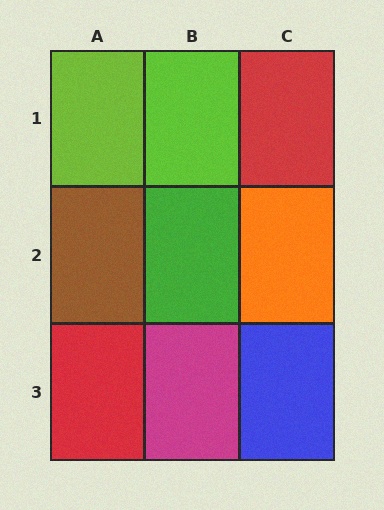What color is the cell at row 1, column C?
Red.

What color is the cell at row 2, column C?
Orange.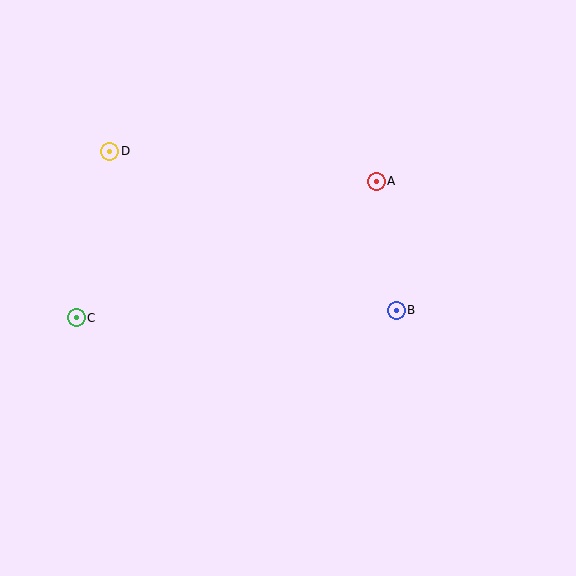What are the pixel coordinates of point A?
Point A is at (376, 181).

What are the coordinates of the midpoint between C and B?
The midpoint between C and B is at (236, 314).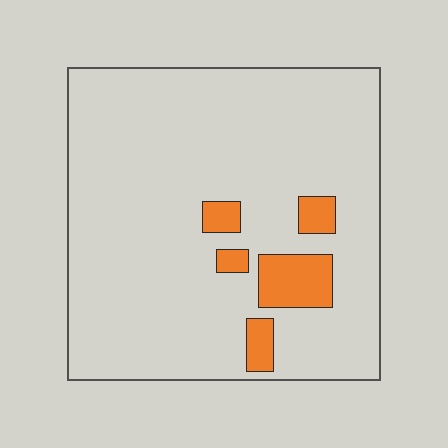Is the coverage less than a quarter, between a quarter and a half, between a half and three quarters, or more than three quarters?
Less than a quarter.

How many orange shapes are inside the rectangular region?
5.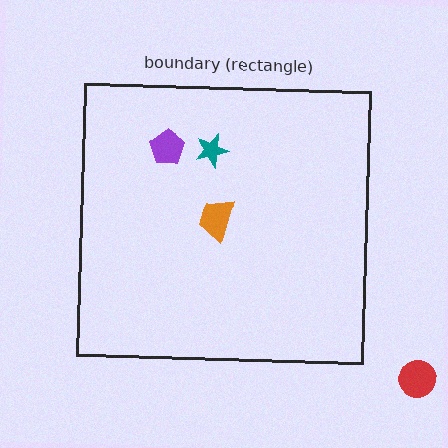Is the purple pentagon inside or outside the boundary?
Inside.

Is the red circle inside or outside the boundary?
Outside.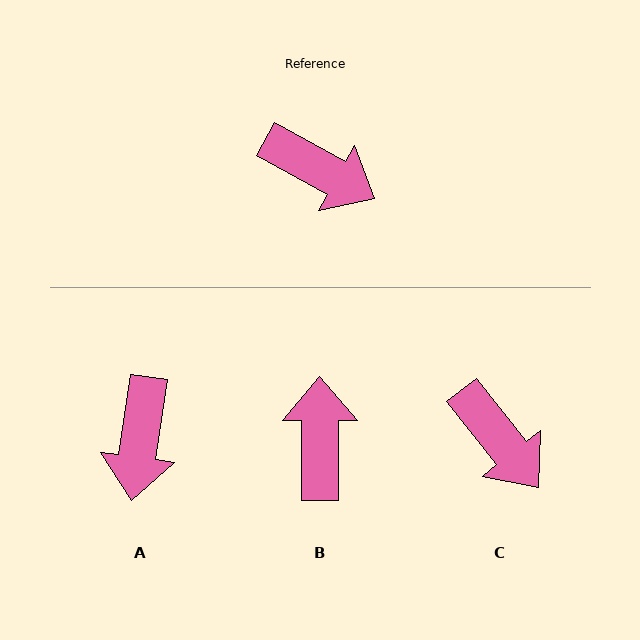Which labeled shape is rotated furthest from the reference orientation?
B, about 119 degrees away.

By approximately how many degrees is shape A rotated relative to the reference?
Approximately 69 degrees clockwise.